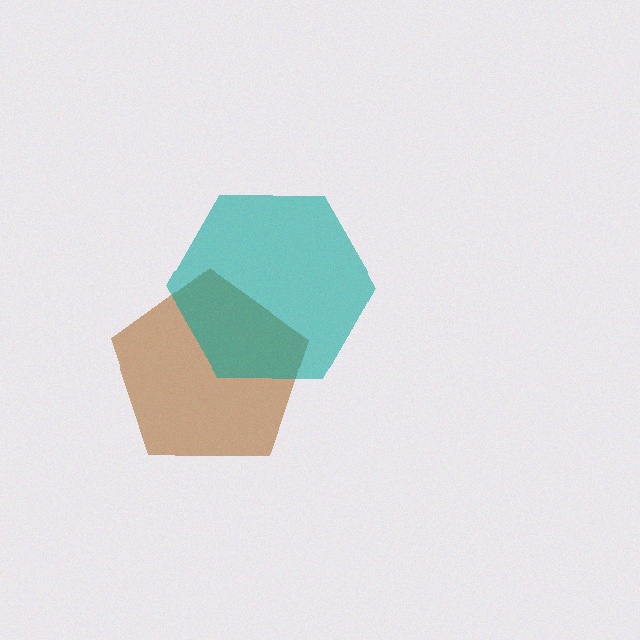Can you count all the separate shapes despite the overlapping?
Yes, there are 2 separate shapes.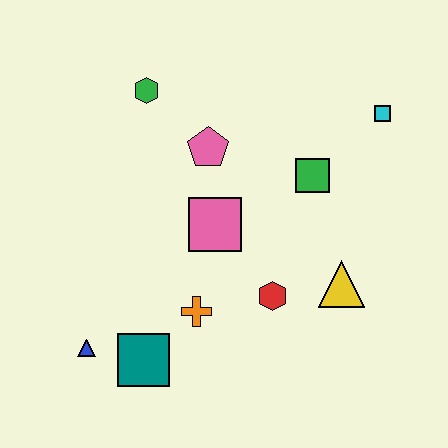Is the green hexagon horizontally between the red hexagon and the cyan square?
No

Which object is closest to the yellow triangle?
The red hexagon is closest to the yellow triangle.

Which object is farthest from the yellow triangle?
The green hexagon is farthest from the yellow triangle.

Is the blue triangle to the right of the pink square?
No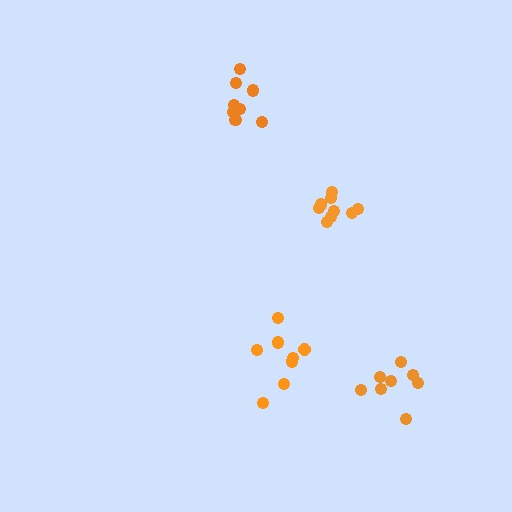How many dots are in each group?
Group 1: 9 dots, Group 2: 8 dots, Group 3: 8 dots, Group 4: 8 dots (33 total).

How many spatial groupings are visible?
There are 4 spatial groupings.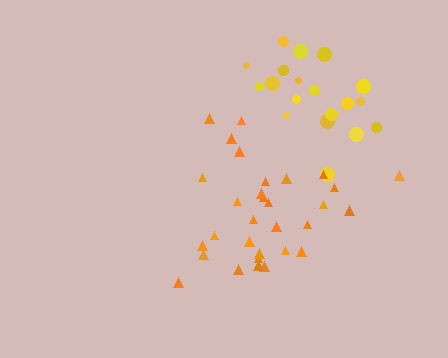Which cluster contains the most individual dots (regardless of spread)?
Orange (31).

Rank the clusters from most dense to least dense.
orange, yellow.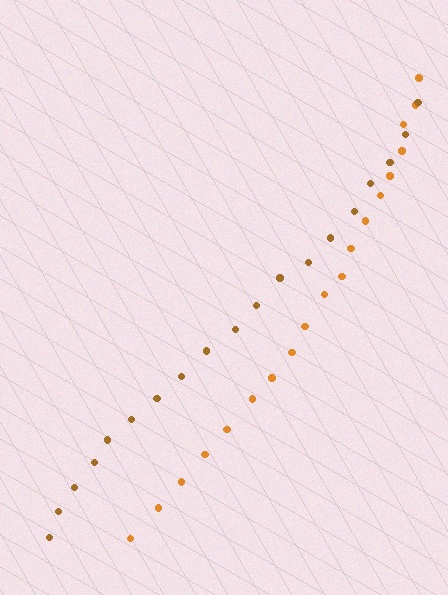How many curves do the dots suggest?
There are 2 distinct paths.